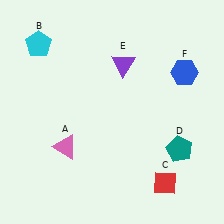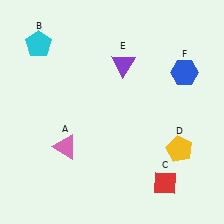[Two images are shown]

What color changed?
The pentagon (D) changed from teal in Image 1 to yellow in Image 2.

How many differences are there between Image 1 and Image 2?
There is 1 difference between the two images.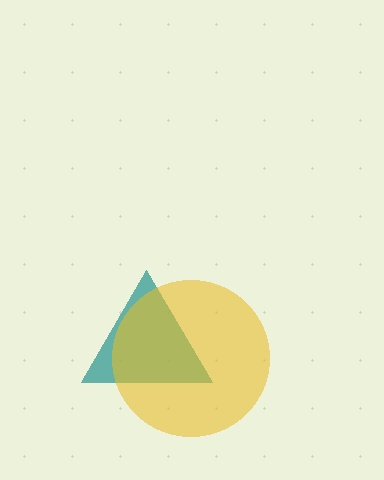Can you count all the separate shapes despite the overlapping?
Yes, there are 2 separate shapes.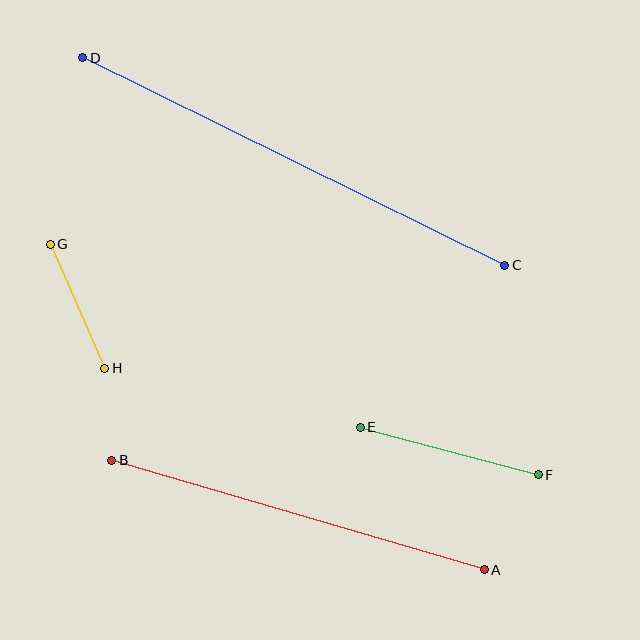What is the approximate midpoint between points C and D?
The midpoint is at approximately (294, 162) pixels.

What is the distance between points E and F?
The distance is approximately 184 pixels.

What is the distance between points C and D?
The distance is approximately 471 pixels.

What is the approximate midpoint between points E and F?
The midpoint is at approximately (449, 451) pixels.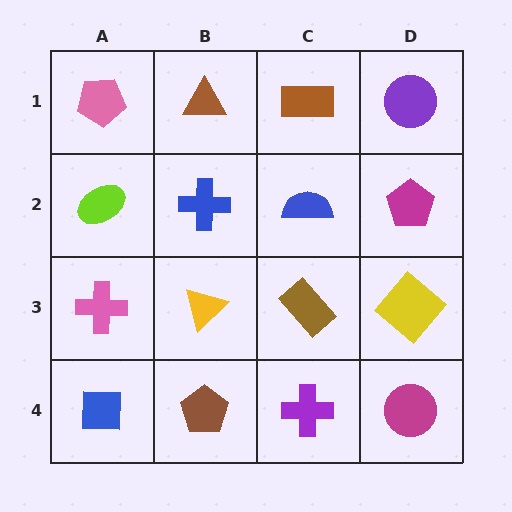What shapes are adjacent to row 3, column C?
A blue semicircle (row 2, column C), a purple cross (row 4, column C), a yellow triangle (row 3, column B), a yellow diamond (row 3, column D).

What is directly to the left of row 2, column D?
A blue semicircle.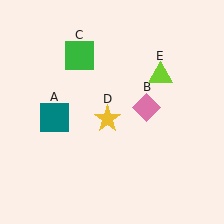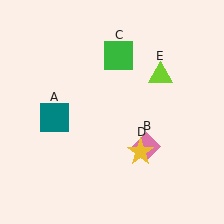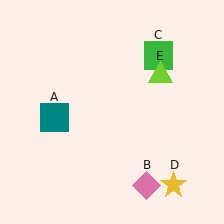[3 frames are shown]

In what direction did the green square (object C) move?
The green square (object C) moved right.